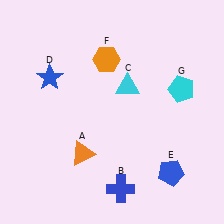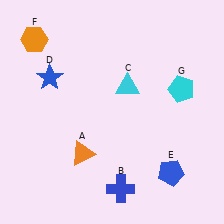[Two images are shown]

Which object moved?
The orange hexagon (F) moved left.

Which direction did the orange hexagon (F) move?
The orange hexagon (F) moved left.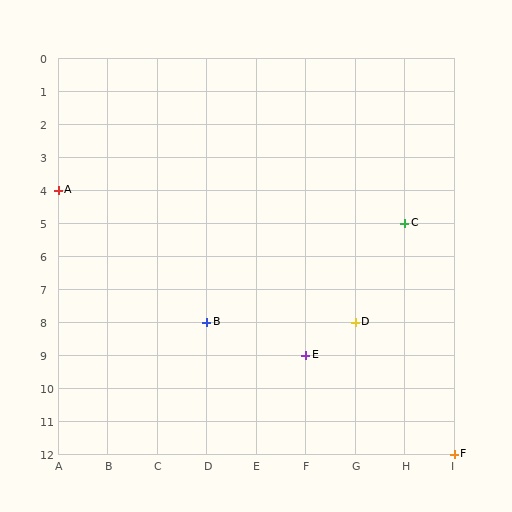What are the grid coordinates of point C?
Point C is at grid coordinates (H, 5).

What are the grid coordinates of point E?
Point E is at grid coordinates (F, 9).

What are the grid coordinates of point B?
Point B is at grid coordinates (D, 8).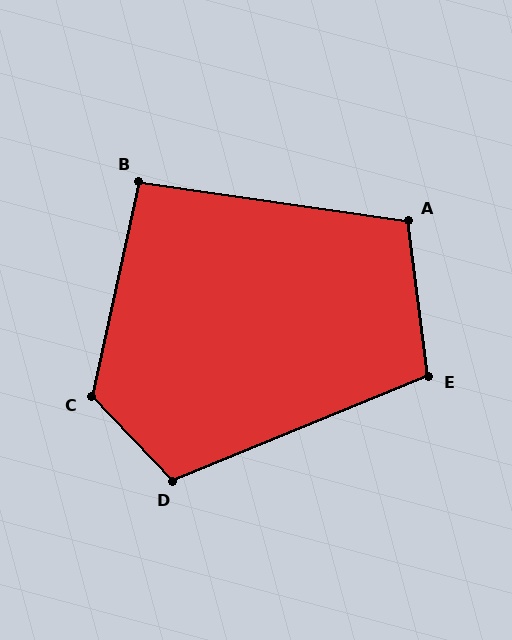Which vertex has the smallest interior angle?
B, at approximately 94 degrees.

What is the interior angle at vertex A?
Approximately 106 degrees (obtuse).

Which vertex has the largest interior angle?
C, at approximately 124 degrees.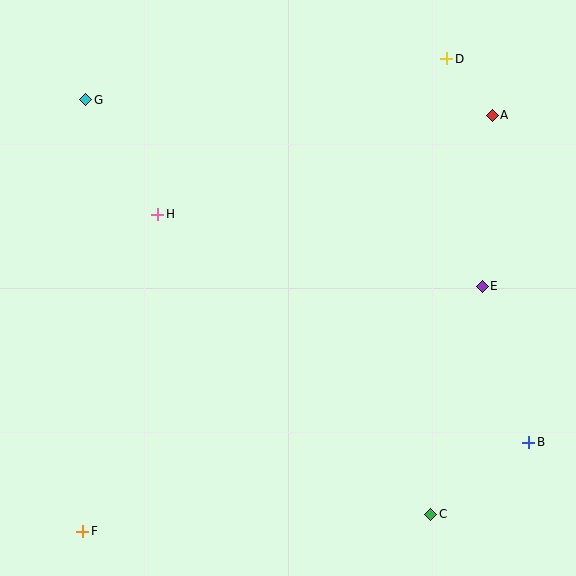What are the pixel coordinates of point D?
Point D is at (447, 59).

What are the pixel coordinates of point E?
Point E is at (482, 286).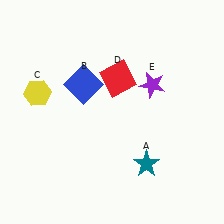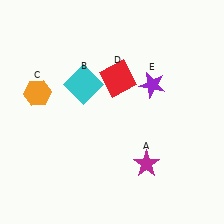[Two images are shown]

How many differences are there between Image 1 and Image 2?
There are 3 differences between the two images.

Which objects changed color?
A changed from teal to magenta. B changed from blue to cyan. C changed from yellow to orange.